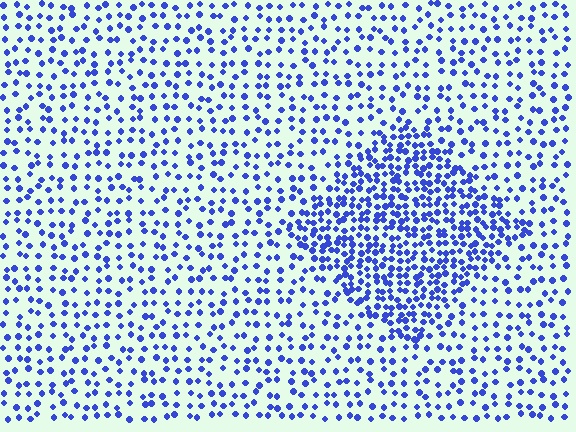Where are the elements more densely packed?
The elements are more densely packed inside the diamond boundary.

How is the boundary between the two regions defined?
The boundary is defined by a change in element density (approximately 2.2x ratio). All elements are the same color, size, and shape.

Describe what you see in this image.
The image contains small blue elements arranged at two different densities. A diamond-shaped region is visible where the elements are more densely packed than the surrounding area.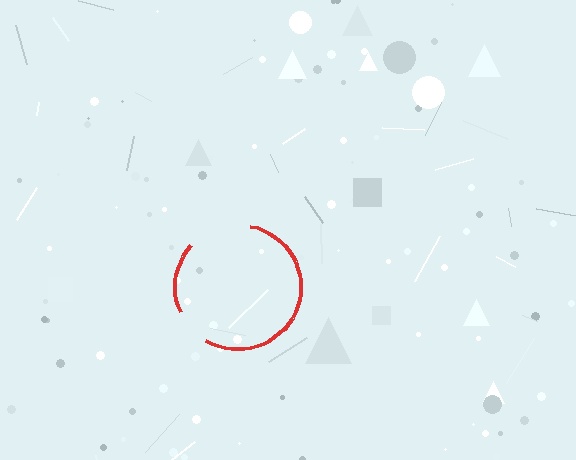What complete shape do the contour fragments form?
The contour fragments form a circle.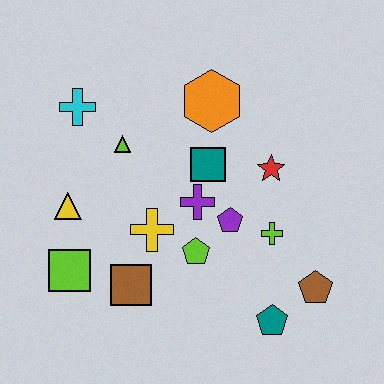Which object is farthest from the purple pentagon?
The cyan cross is farthest from the purple pentagon.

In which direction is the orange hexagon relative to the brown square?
The orange hexagon is above the brown square.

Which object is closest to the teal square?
The purple cross is closest to the teal square.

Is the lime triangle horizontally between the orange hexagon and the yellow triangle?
Yes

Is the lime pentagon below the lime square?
No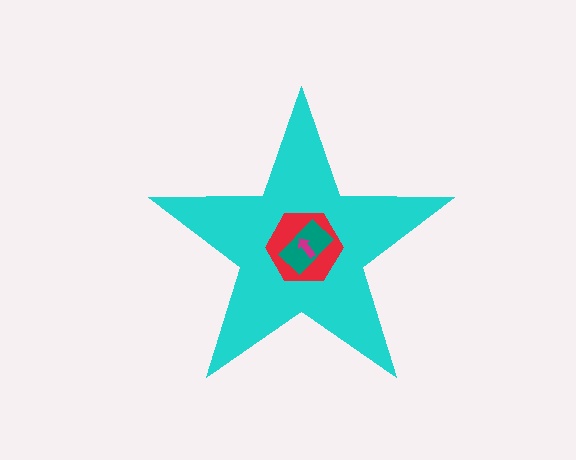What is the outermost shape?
The cyan star.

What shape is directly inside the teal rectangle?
The magenta arrow.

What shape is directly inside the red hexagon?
The teal rectangle.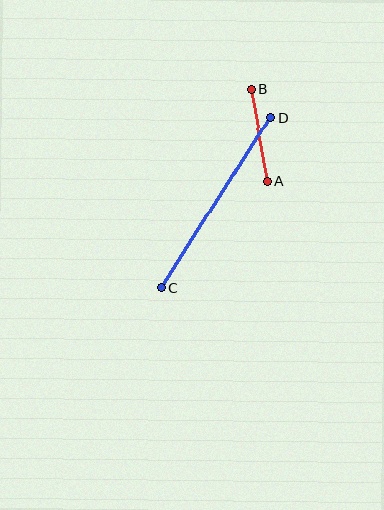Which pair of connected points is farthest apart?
Points C and D are farthest apart.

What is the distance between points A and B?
The distance is approximately 93 pixels.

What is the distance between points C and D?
The distance is approximately 202 pixels.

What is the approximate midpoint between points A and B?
The midpoint is at approximately (259, 135) pixels.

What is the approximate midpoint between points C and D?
The midpoint is at approximately (216, 203) pixels.